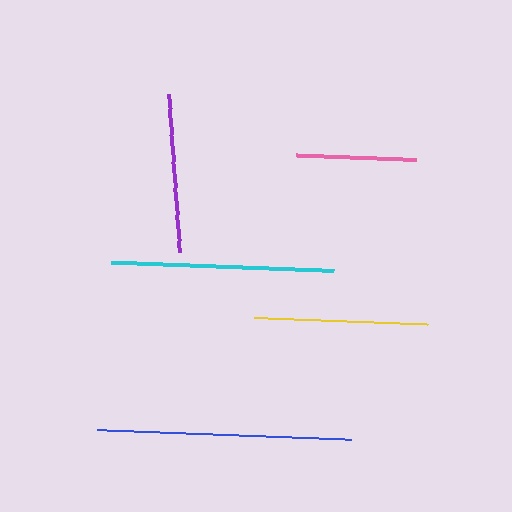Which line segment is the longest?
The blue line is the longest at approximately 253 pixels.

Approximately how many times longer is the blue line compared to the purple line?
The blue line is approximately 1.6 times the length of the purple line.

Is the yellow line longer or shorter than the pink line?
The yellow line is longer than the pink line.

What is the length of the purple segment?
The purple segment is approximately 159 pixels long.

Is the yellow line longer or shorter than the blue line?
The blue line is longer than the yellow line.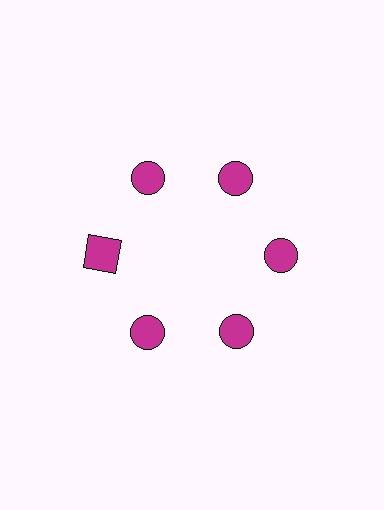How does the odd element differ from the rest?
It has a different shape: square instead of circle.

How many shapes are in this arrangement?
There are 6 shapes arranged in a ring pattern.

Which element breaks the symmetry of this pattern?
The magenta square at roughly the 9 o'clock position breaks the symmetry. All other shapes are magenta circles.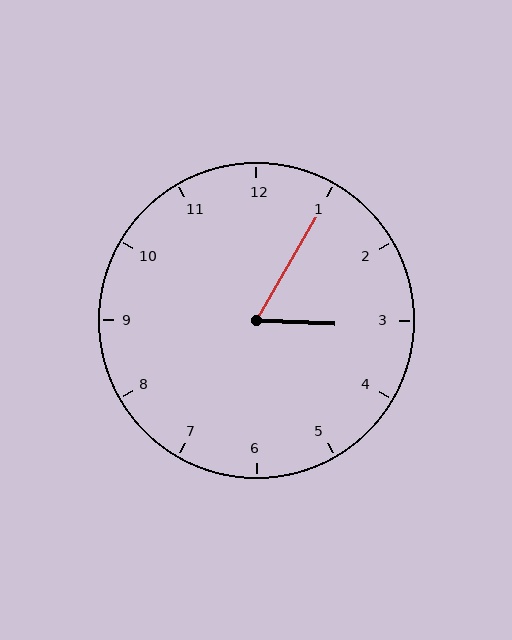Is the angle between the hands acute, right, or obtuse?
It is acute.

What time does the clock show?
3:05.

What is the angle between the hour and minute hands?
Approximately 62 degrees.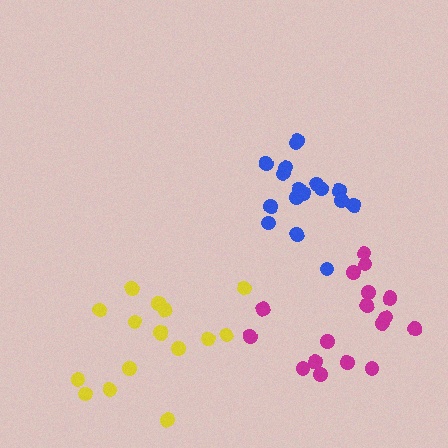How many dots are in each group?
Group 1: 17 dots, Group 2: 18 dots, Group 3: 16 dots (51 total).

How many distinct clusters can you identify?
There are 3 distinct clusters.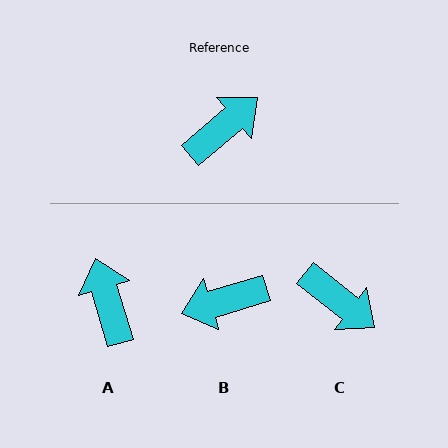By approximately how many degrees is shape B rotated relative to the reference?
Approximately 156 degrees counter-clockwise.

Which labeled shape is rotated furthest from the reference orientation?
B, about 156 degrees away.